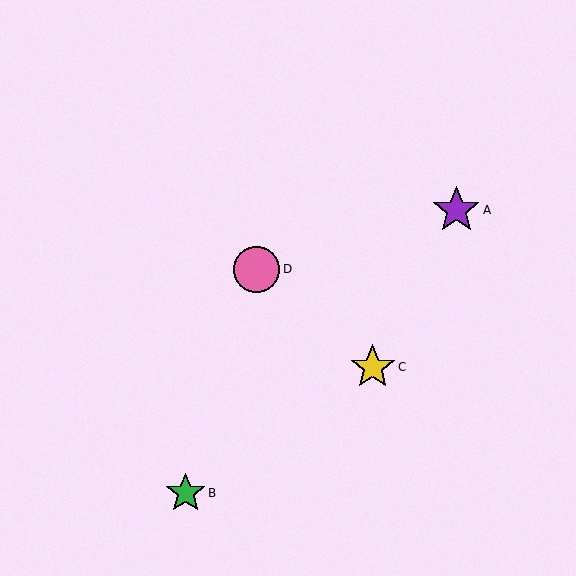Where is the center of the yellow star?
The center of the yellow star is at (373, 367).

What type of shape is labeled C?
Shape C is a yellow star.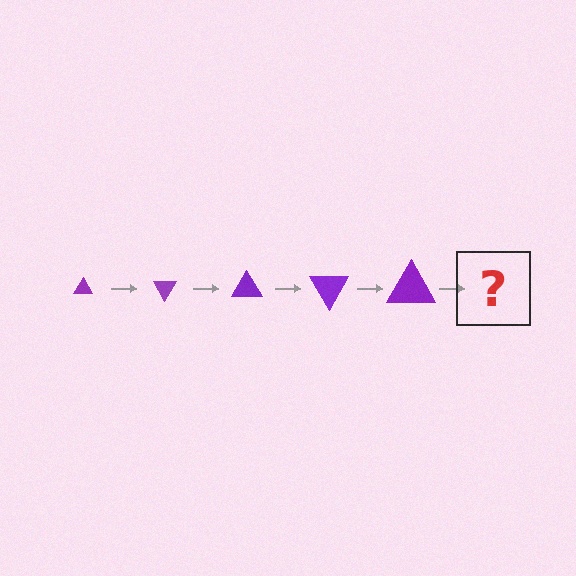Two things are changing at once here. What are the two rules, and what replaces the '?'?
The two rules are that the triangle grows larger each step and it rotates 60 degrees each step. The '?' should be a triangle, larger than the previous one and rotated 300 degrees from the start.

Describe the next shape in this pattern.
It should be a triangle, larger than the previous one and rotated 300 degrees from the start.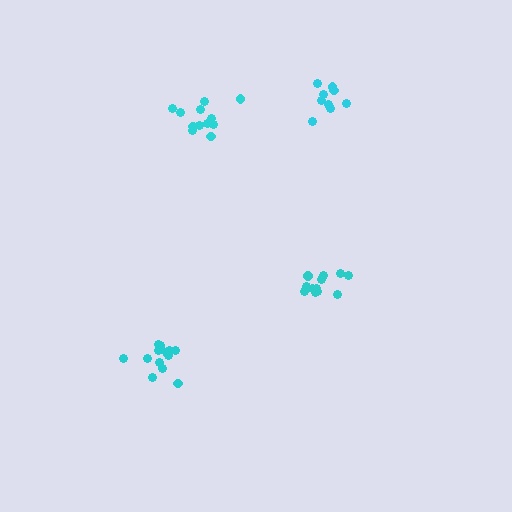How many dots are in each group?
Group 1: 14 dots, Group 2: 12 dots, Group 3: 9 dots, Group 4: 12 dots (47 total).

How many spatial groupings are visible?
There are 4 spatial groupings.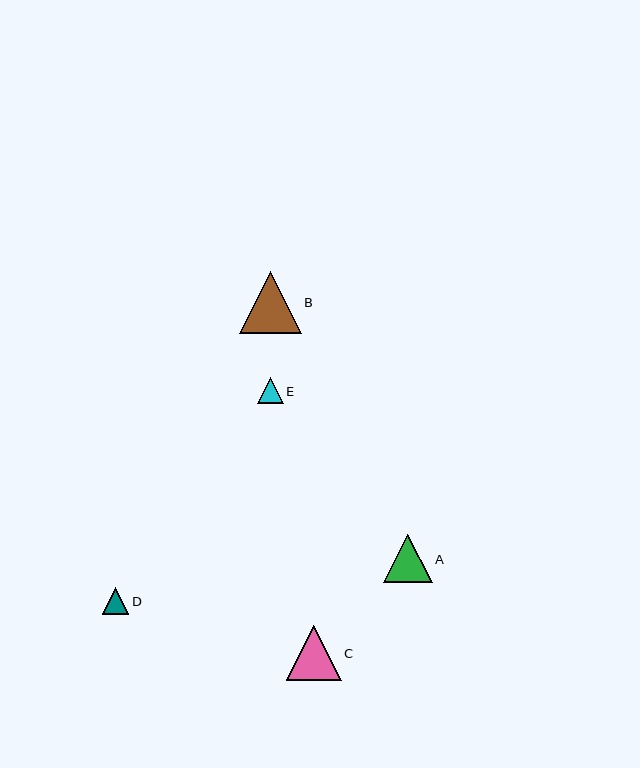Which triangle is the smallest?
Triangle E is the smallest with a size of approximately 26 pixels.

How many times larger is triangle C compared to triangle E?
Triangle C is approximately 2.1 times the size of triangle E.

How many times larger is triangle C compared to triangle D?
Triangle C is approximately 2.0 times the size of triangle D.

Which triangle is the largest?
Triangle B is the largest with a size of approximately 62 pixels.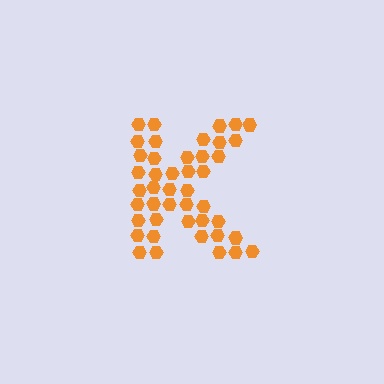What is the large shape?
The large shape is the letter K.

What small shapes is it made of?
It is made of small hexagons.